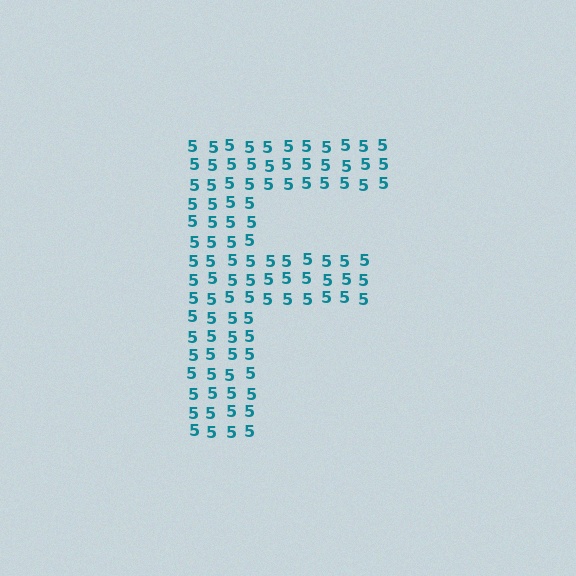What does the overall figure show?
The overall figure shows the letter F.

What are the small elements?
The small elements are digit 5's.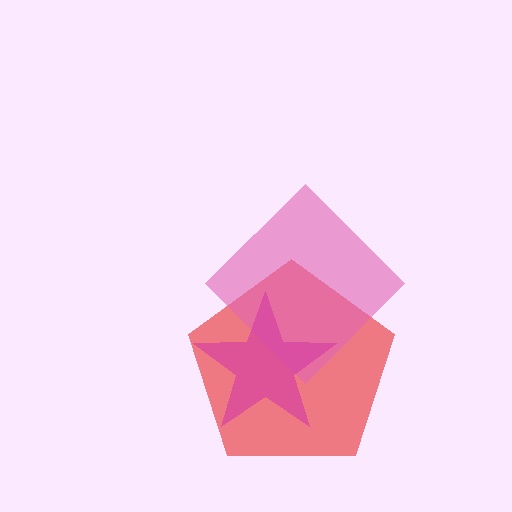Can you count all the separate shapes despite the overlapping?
Yes, there are 3 separate shapes.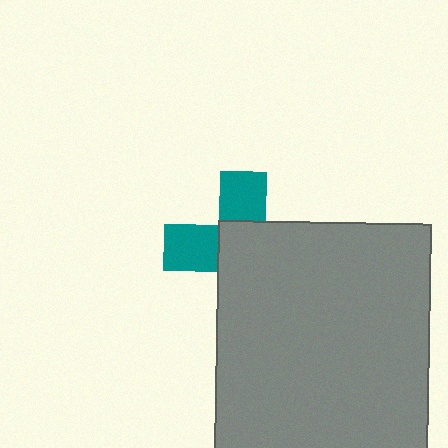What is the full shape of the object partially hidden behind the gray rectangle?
The partially hidden object is a teal cross.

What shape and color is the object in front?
The object in front is a gray rectangle.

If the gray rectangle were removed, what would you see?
You would see the complete teal cross.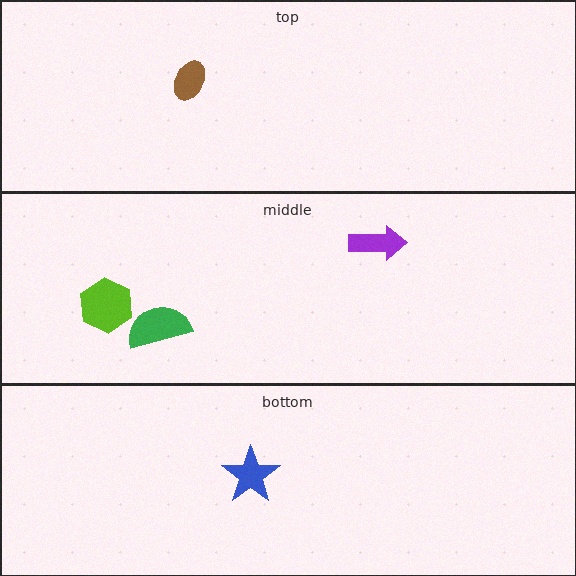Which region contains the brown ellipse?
The top region.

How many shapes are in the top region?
1.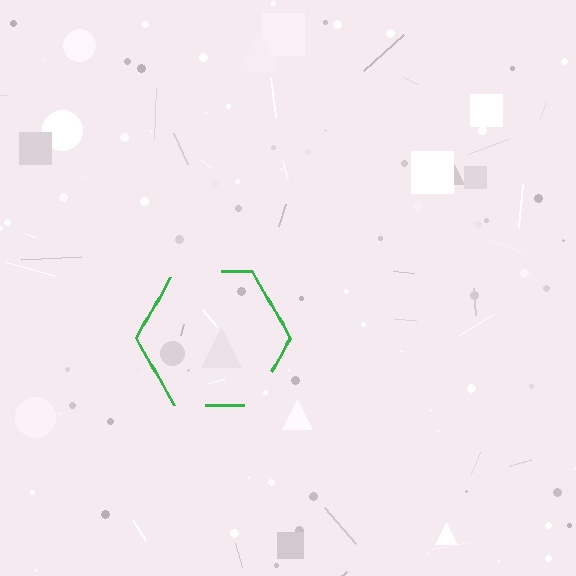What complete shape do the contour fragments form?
The contour fragments form a hexagon.